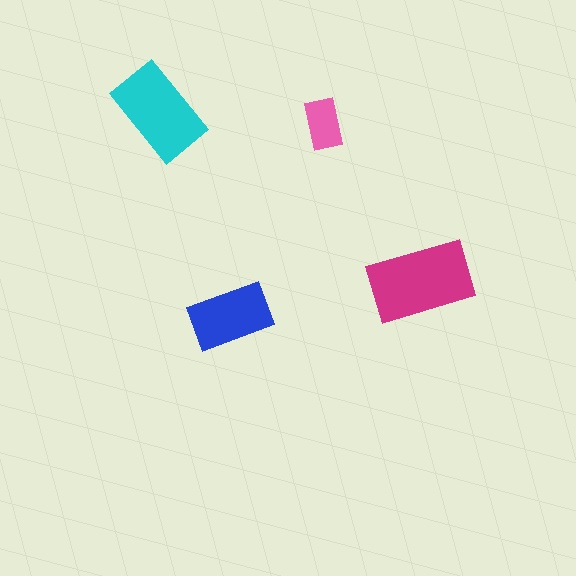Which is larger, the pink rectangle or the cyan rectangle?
The cyan one.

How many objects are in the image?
There are 4 objects in the image.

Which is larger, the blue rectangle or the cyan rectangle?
The cyan one.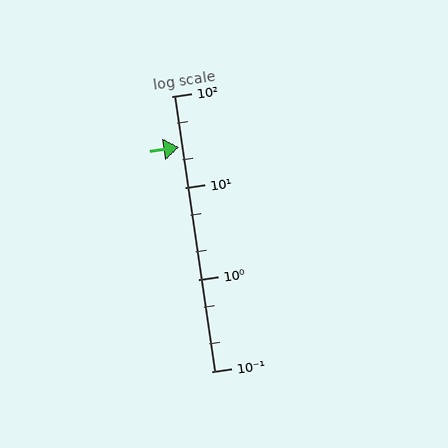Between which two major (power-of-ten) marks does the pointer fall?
The pointer is between 10 and 100.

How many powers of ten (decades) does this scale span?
The scale spans 3 decades, from 0.1 to 100.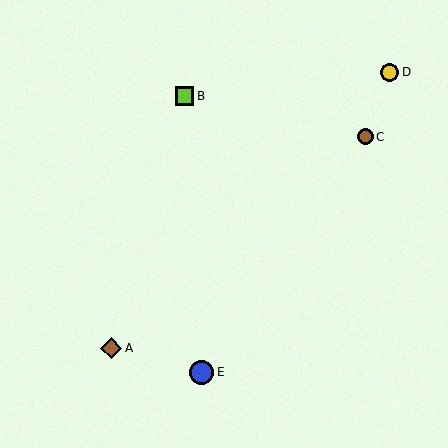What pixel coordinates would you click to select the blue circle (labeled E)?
Click at (202, 372) to select the blue circle E.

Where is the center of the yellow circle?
The center of the yellow circle is at (390, 72).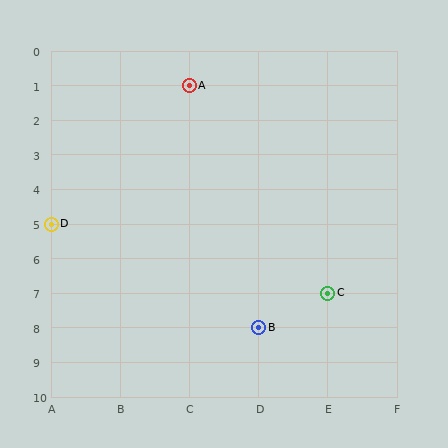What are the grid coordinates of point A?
Point A is at grid coordinates (C, 1).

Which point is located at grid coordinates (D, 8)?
Point B is at (D, 8).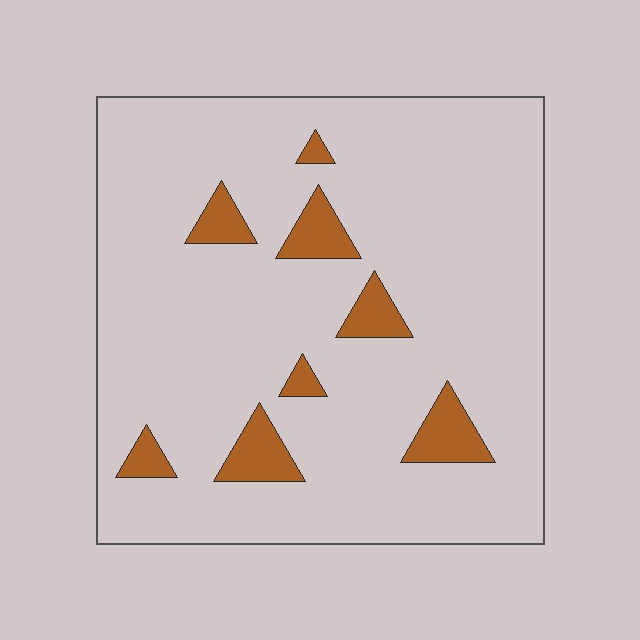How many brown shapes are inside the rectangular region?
8.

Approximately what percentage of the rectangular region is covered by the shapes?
Approximately 10%.